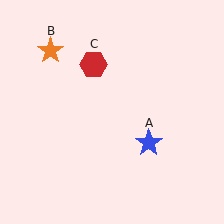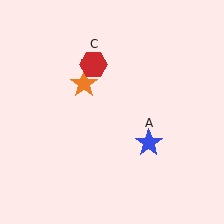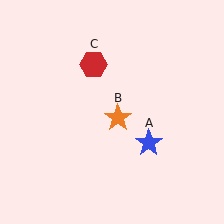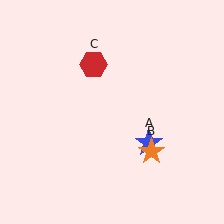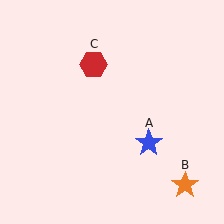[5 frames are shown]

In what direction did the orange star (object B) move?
The orange star (object B) moved down and to the right.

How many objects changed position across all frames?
1 object changed position: orange star (object B).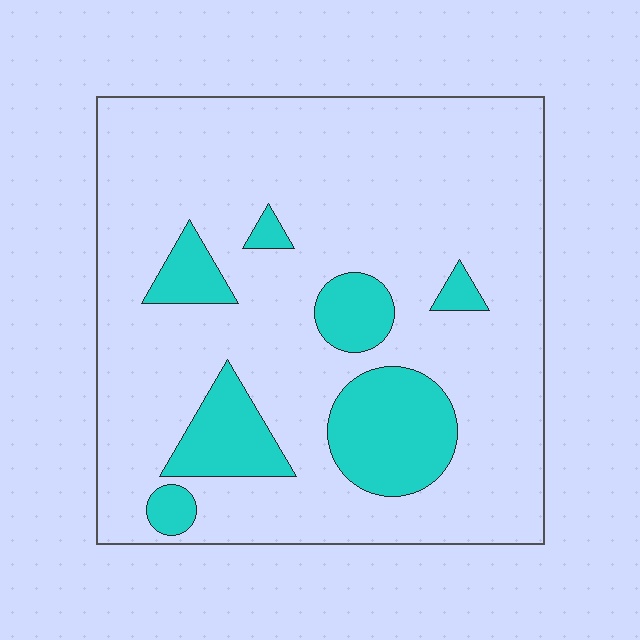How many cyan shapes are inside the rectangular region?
7.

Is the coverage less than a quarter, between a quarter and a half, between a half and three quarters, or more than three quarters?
Less than a quarter.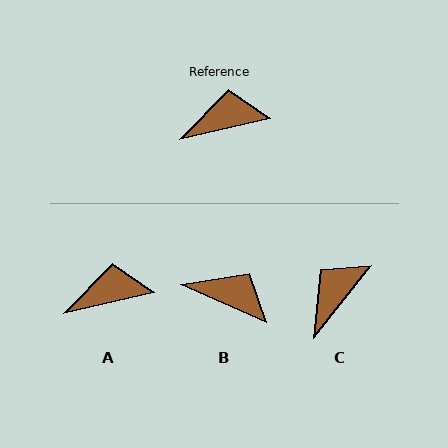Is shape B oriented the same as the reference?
No, it is off by about 36 degrees.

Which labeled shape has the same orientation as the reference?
A.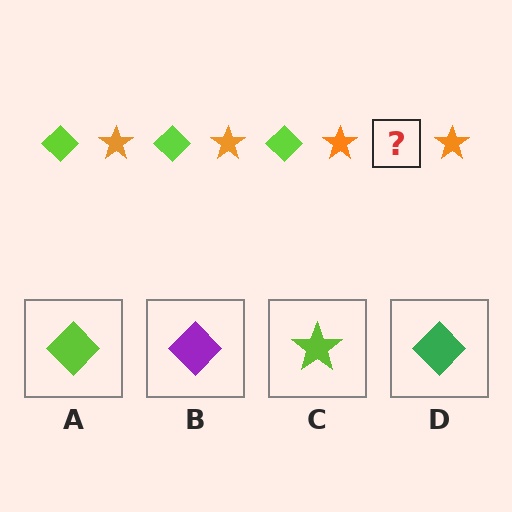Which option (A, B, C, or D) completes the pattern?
A.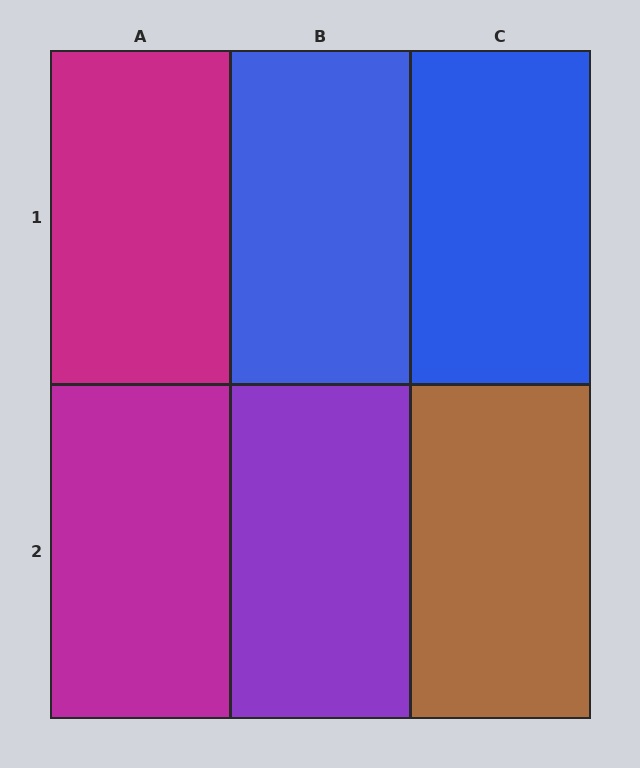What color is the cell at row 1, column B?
Blue.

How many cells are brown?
1 cell is brown.